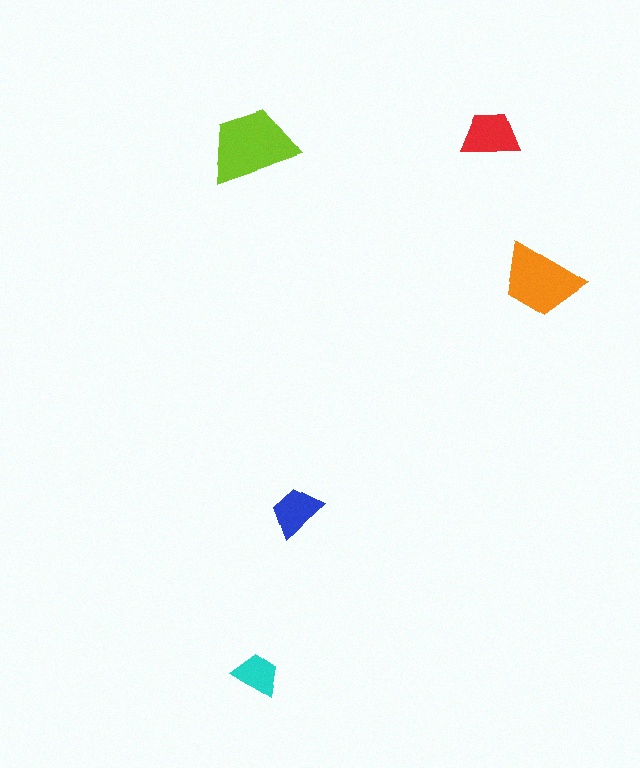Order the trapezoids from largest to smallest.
the lime one, the orange one, the red one, the blue one, the cyan one.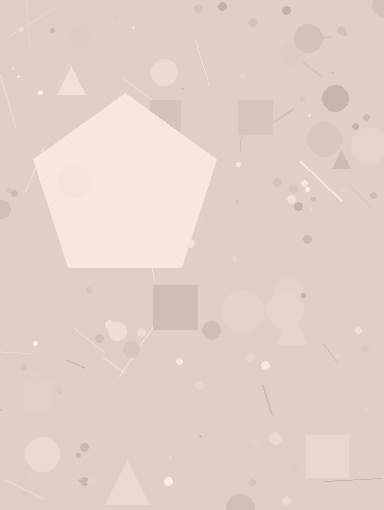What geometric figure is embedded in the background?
A pentagon is embedded in the background.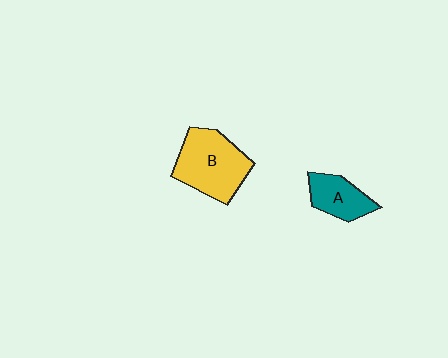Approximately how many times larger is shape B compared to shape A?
Approximately 1.8 times.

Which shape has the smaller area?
Shape A (teal).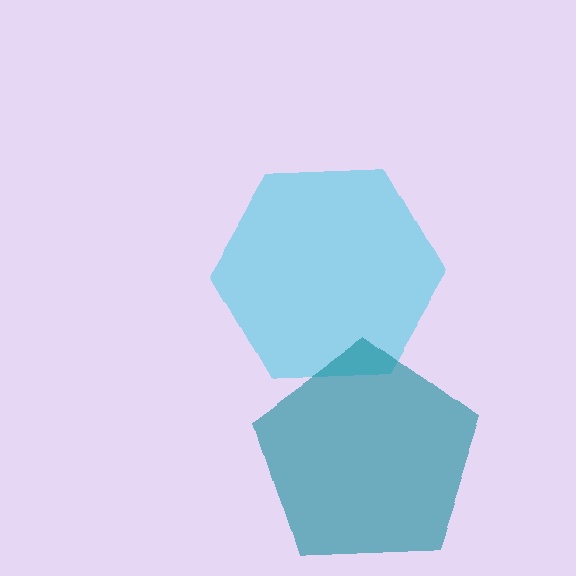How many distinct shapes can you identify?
There are 2 distinct shapes: a cyan hexagon, a teal pentagon.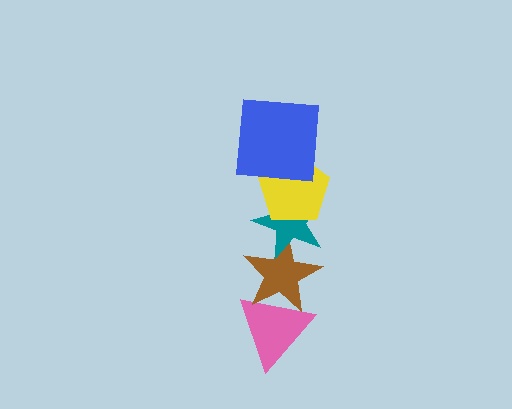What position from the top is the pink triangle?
The pink triangle is 5th from the top.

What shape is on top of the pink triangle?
The brown star is on top of the pink triangle.